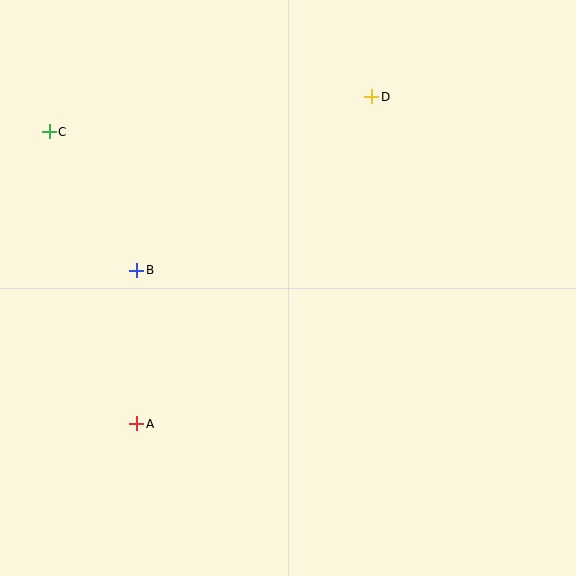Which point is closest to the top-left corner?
Point C is closest to the top-left corner.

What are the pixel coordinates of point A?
Point A is at (137, 424).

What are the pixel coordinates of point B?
Point B is at (137, 270).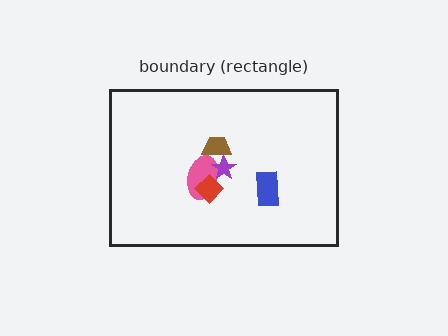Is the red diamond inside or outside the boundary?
Inside.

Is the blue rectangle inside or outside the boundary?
Inside.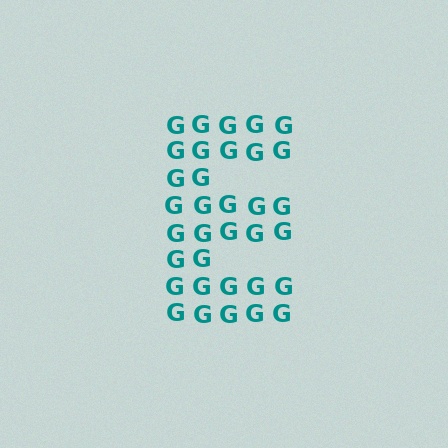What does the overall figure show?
The overall figure shows the letter E.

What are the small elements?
The small elements are letter G's.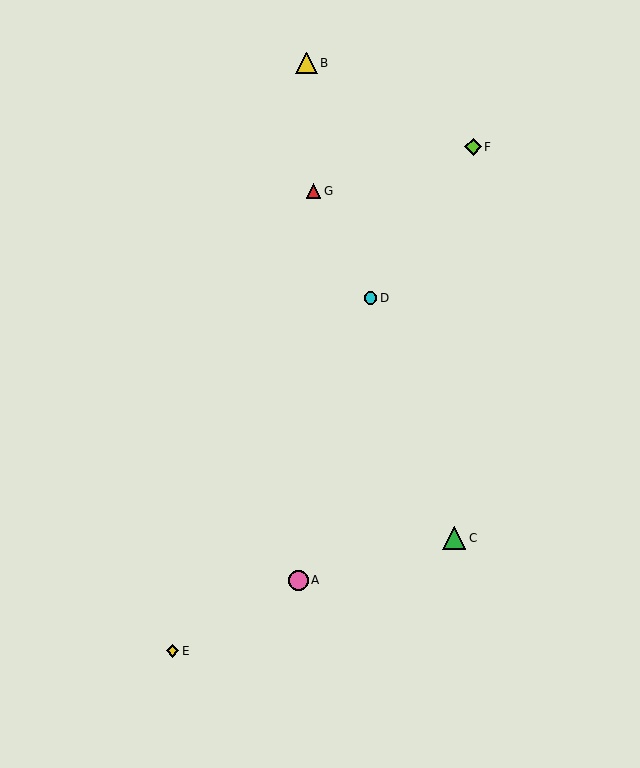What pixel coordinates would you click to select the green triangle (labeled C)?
Click at (454, 538) to select the green triangle C.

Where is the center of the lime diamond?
The center of the lime diamond is at (473, 147).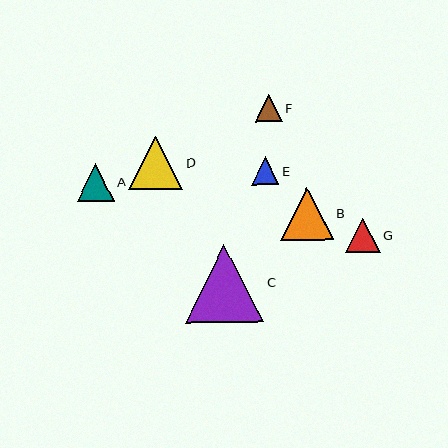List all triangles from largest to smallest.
From largest to smallest: C, D, B, A, G, E, F.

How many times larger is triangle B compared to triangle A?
Triangle B is approximately 1.4 times the size of triangle A.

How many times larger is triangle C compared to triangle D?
Triangle C is approximately 1.5 times the size of triangle D.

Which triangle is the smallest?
Triangle F is the smallest with a size of approximately 27 pixels.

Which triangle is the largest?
Triangle C is the largest with a size of approximately 78 pixels.